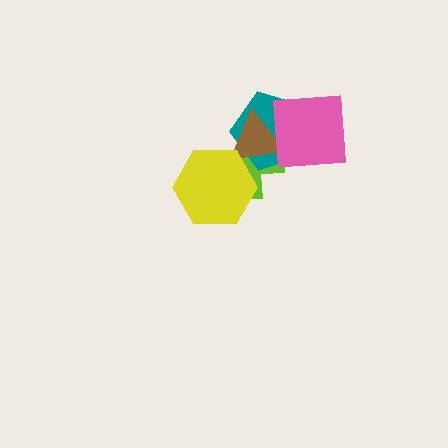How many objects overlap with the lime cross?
4 objects overlap with the lime cross.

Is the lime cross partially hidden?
Yes, it is partially covered by another shape.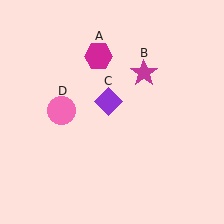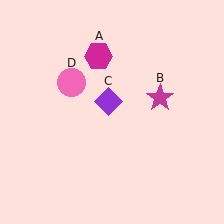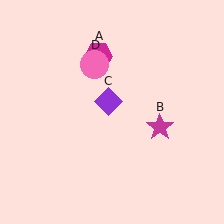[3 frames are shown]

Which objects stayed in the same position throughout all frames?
Magenta hexagon (object A) and purple diamond (object C) remained stationary.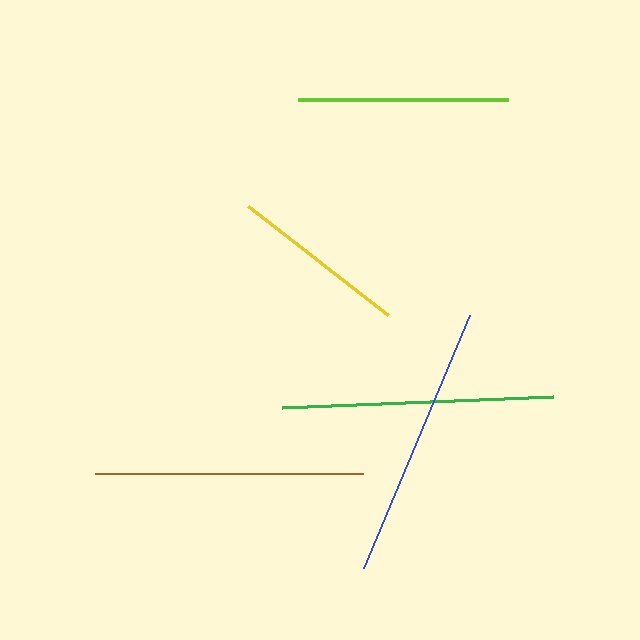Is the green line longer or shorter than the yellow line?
The green line is longer than the yellow line.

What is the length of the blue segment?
The blue segment is approximately 274 pixels long.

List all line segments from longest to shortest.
From longest to shortest: blue, green, brown, lime, yellow.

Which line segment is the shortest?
The yellow line is the shortest at approximately 178 pixels.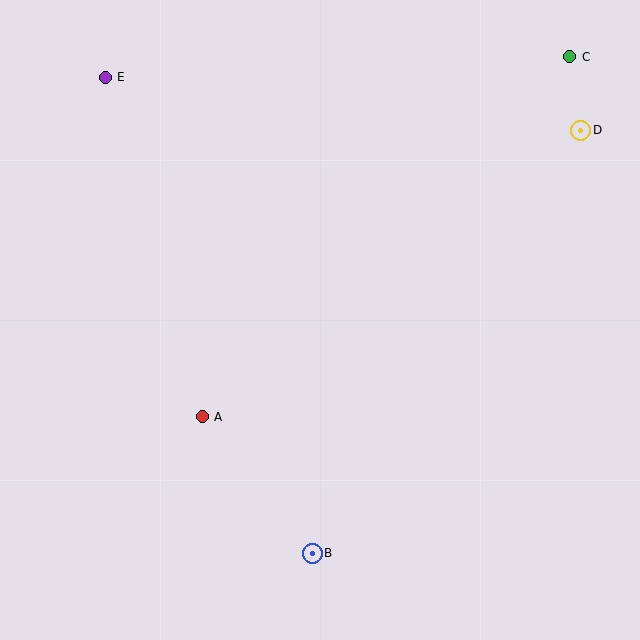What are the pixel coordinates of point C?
Point C is at (570, 57).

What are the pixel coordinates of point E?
Point E is at (105, 77).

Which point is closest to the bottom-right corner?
Point B is closest to the bottom-right corner.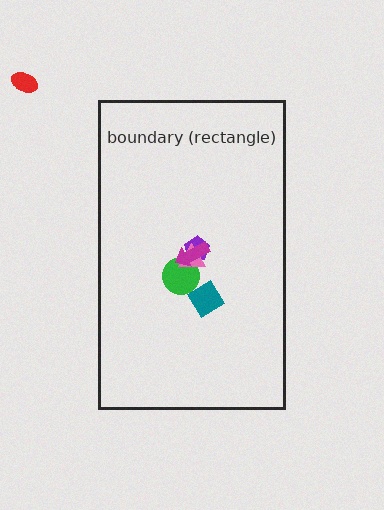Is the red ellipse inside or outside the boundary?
Outside.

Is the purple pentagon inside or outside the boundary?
Inside.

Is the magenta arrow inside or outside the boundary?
Inside.